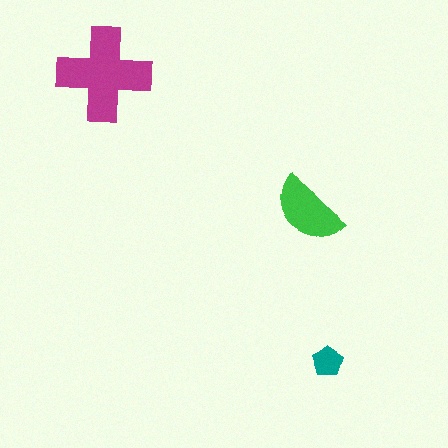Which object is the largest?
The magenta cross.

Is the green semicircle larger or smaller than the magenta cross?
Smaller.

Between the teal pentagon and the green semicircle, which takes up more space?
The green semicircle.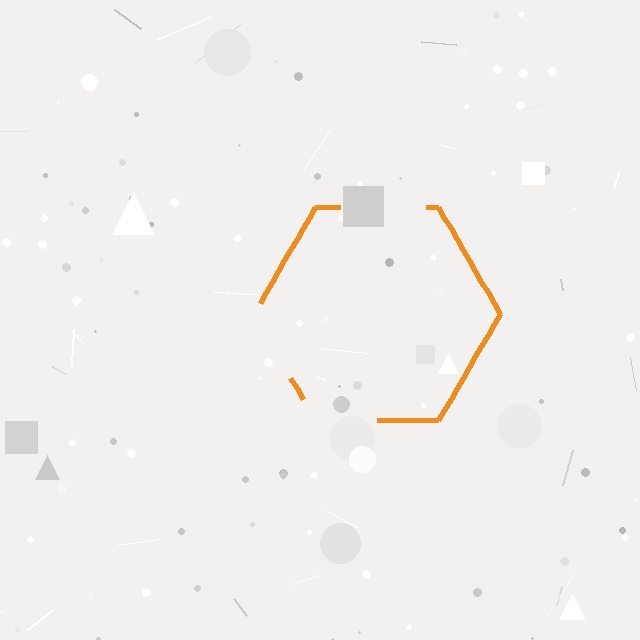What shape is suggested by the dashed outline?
The dashed outline suggests a hexagon.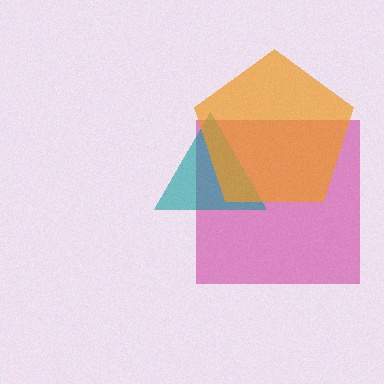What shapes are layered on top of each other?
The layered shapes are: a magenta square, a teal triangle, an orange pentagon.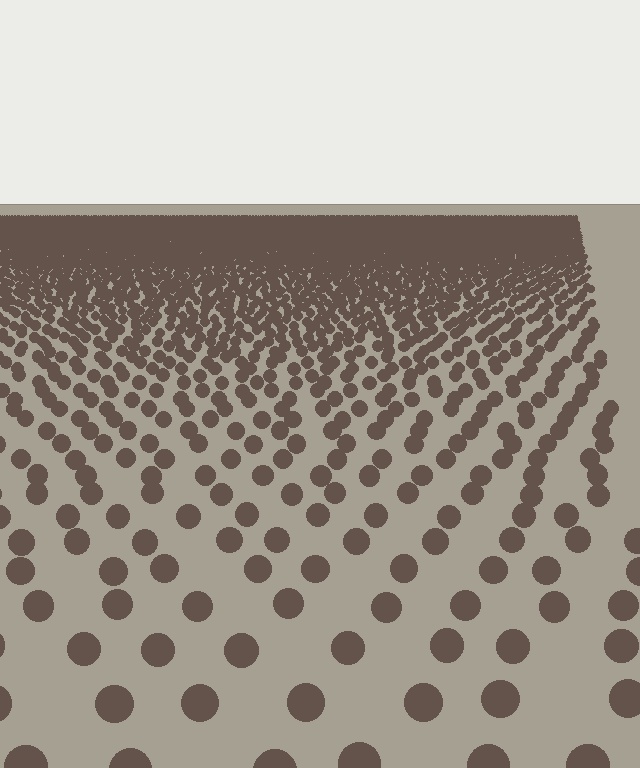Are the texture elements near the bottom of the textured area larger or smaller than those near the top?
Larger. Near the bottom, elements are closer to the viewer and appear at a bigger on-screen size.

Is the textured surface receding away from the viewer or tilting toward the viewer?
The surface is receding away from the viewer. Texture elements get smaller and denser toward the top.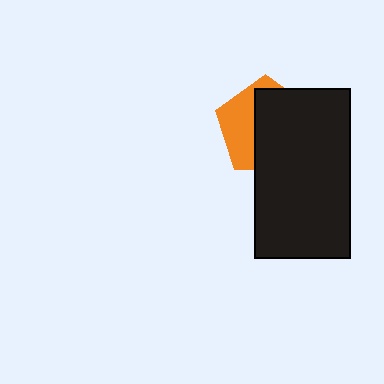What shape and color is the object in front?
The object in front is a black rectangle.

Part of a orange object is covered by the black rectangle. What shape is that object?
It is a pentagon.